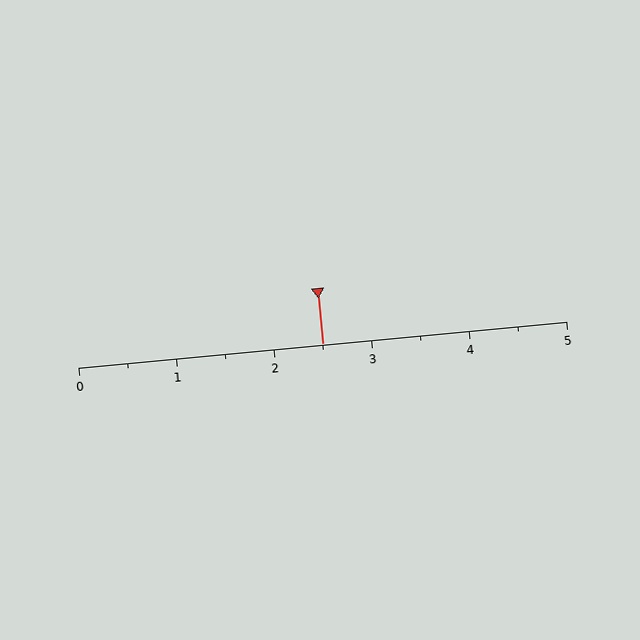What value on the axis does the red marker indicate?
The marker indicates approximately 2.5.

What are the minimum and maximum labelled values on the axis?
The axis runs from 0 to 5.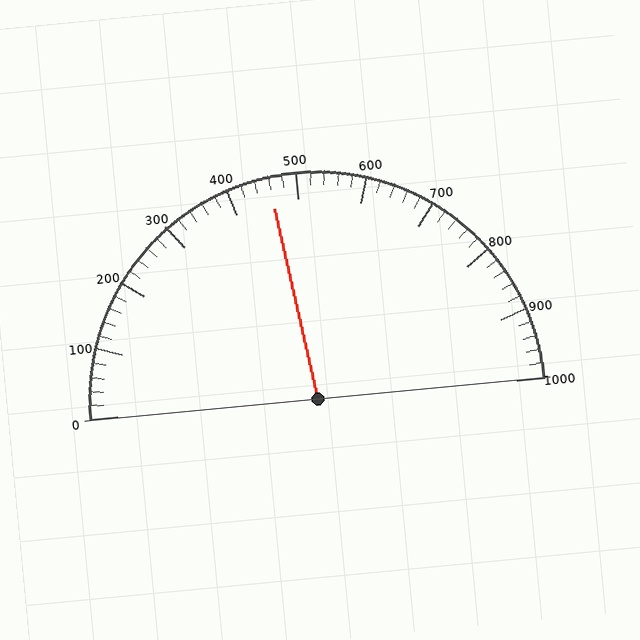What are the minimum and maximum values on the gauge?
The gauge ranges from 0 to 1000.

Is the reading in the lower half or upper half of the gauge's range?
The reading is in the lower half of the range (0 to 1000).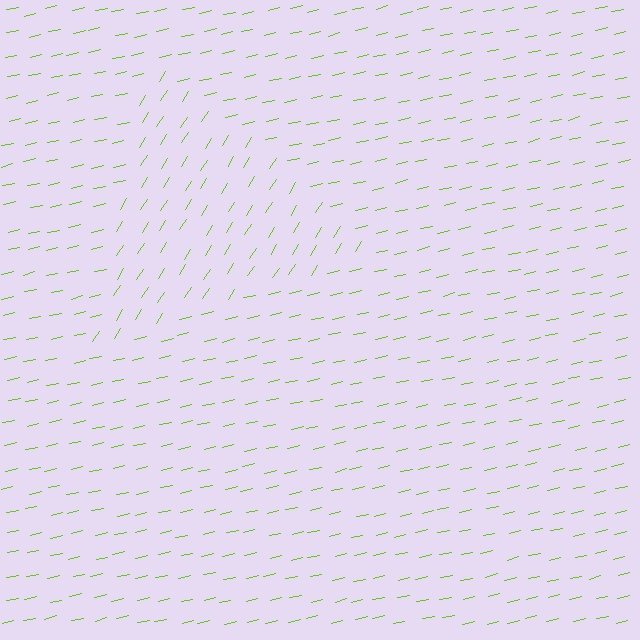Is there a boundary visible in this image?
Yes, there is a texture boundary formed by a change in line orientation.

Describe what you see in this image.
The image is filled with small lime line segments. A triangle region in the image has lines oriented differently from the surrounding lines, creating a visible texture boundary.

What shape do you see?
I see a triangle.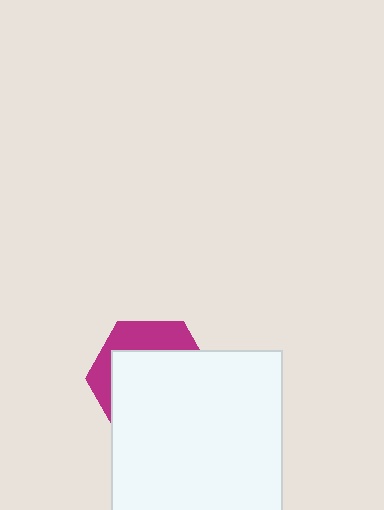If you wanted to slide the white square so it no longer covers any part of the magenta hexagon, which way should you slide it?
Slide it down — that is the most direct way to separate the two shapes.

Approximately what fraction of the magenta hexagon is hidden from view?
Roughly 69% of the magenta hexagon is hidden behind the white square.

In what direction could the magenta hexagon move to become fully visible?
The magenta hexagon could move up. That would shift it out from behind the white square entirely.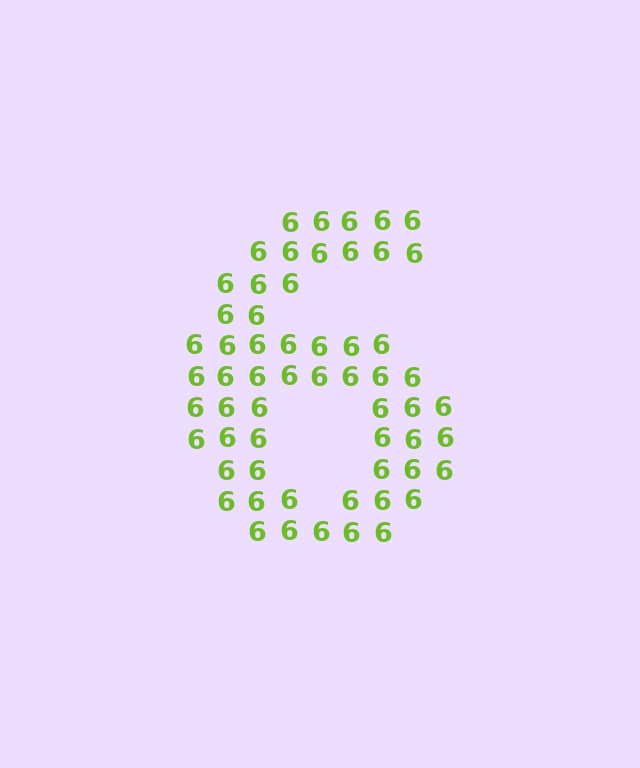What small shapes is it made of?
It is made of small digit 6's.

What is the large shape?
The large shape is the digit 6.